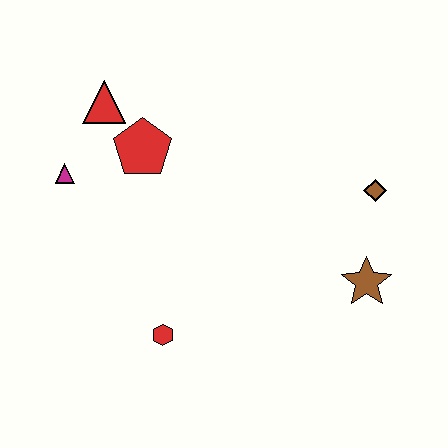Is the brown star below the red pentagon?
Yes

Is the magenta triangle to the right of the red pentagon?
No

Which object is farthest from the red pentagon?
The brown star is farthest from the red pentagon.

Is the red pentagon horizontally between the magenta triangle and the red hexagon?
Yes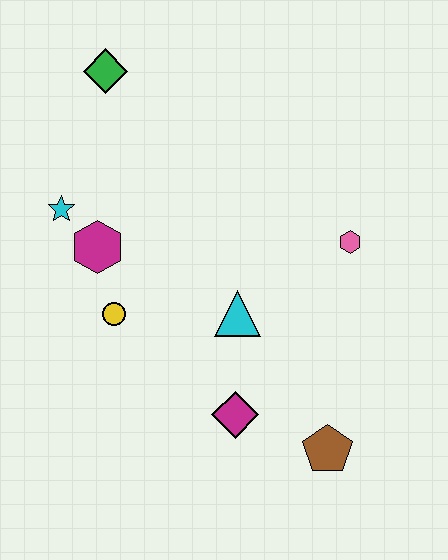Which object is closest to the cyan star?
The magenta hexagon is closest to the cyan star.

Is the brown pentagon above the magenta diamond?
No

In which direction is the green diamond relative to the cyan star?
The green diamond is above the cyan star.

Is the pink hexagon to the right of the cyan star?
Yes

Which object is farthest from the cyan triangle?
The green diamond is farthest from the cyan triangle.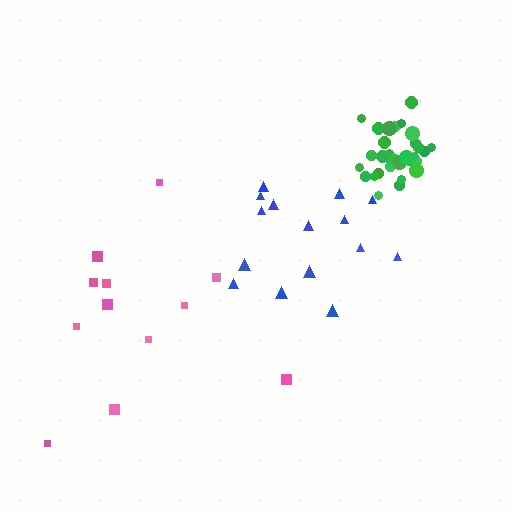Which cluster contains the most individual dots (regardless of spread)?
Green (32).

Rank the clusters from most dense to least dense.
green, blue, pink.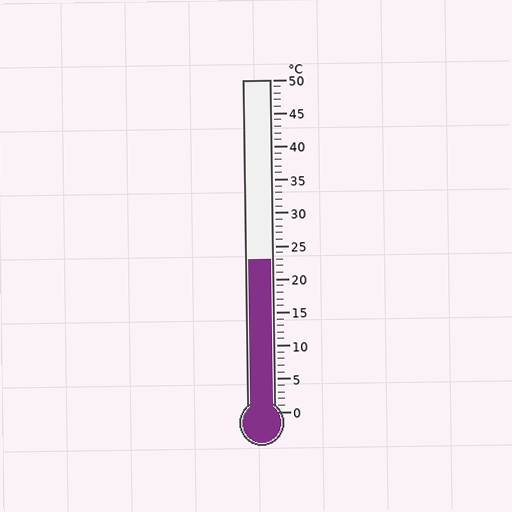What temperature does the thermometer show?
The thermometer shows approximately 23°C.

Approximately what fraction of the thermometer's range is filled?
The thermometer is filled to approximately 45% of its range.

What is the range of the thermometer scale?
The thermometer scale ranges from 0°C to 50°C.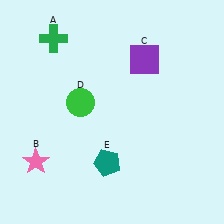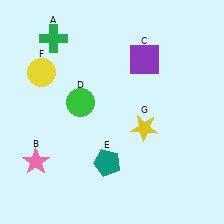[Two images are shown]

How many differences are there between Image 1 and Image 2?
There are 2 differences between the two images.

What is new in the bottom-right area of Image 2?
A yellow star (G) was added in the bottom-right area of Image 2.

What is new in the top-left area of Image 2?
A yellow circle (F) was added in the top-left area of Image 2.